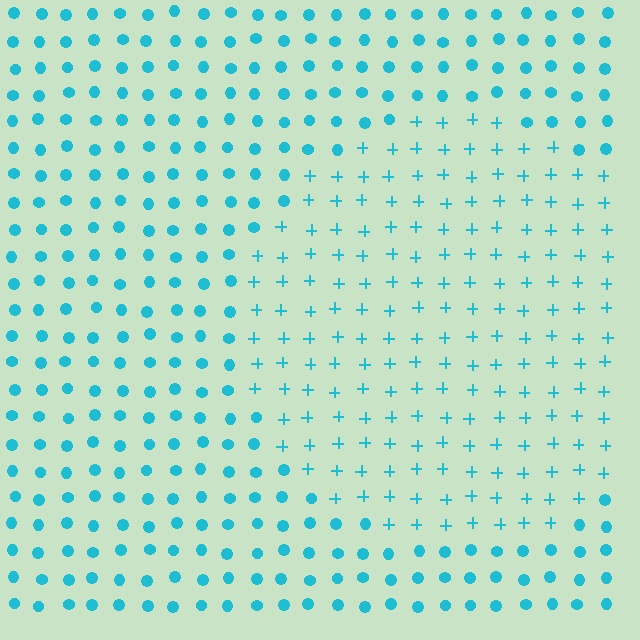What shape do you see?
I see a circle.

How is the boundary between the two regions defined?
The boundary is defined by a change in element shape: plus signs inside vs. circles outside. All elements share the same color and spacing.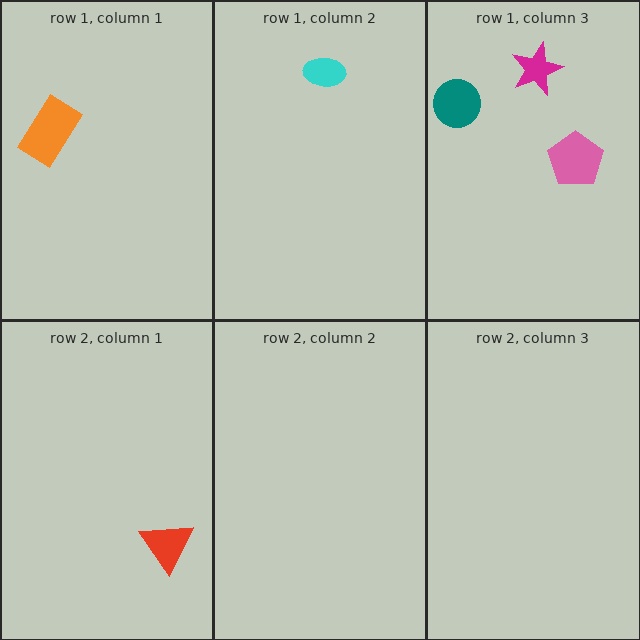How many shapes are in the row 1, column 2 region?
1.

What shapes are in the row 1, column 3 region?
The magenta star, the teal circle, the pink pentagon.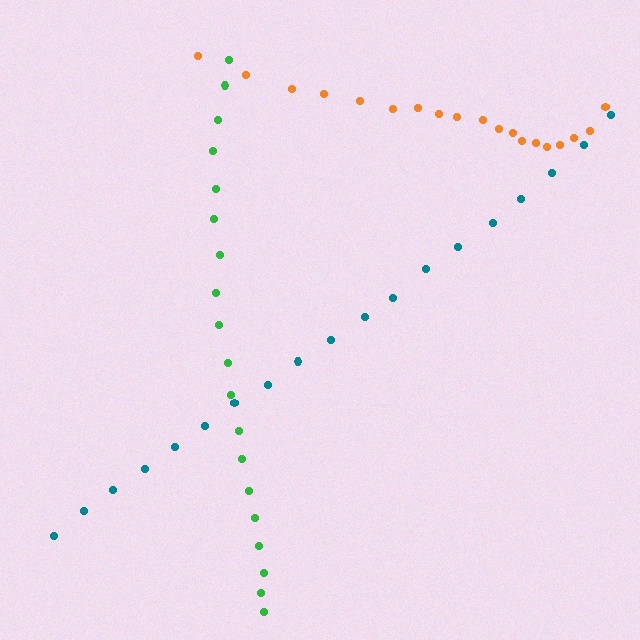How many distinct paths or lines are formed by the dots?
There are 3 distinct paths.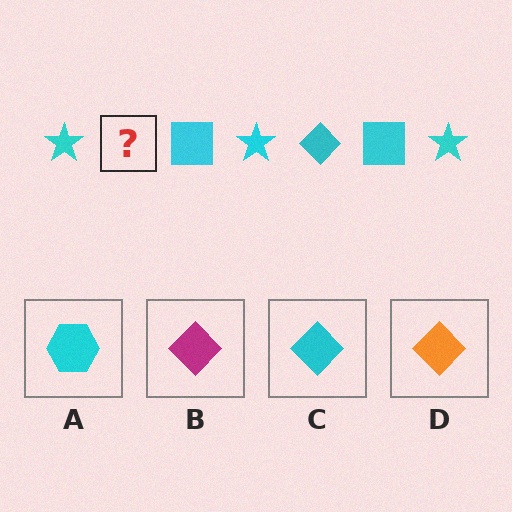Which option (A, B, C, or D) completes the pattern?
C.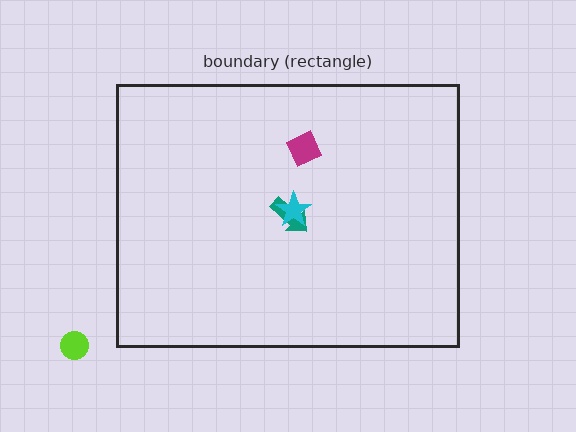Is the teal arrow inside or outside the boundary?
Inside.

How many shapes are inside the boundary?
3 inside, 1 outside.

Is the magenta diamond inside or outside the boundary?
Inside.